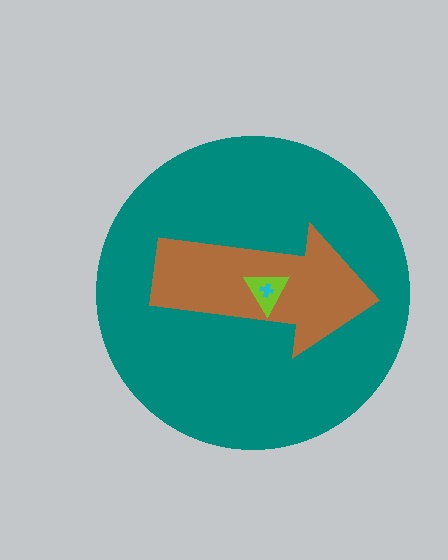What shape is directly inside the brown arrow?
The lime triangle.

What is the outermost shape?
The teal circle.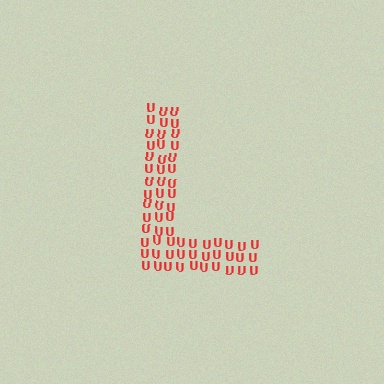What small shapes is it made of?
It is made of small letter U's.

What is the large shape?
The large shape is the letter L.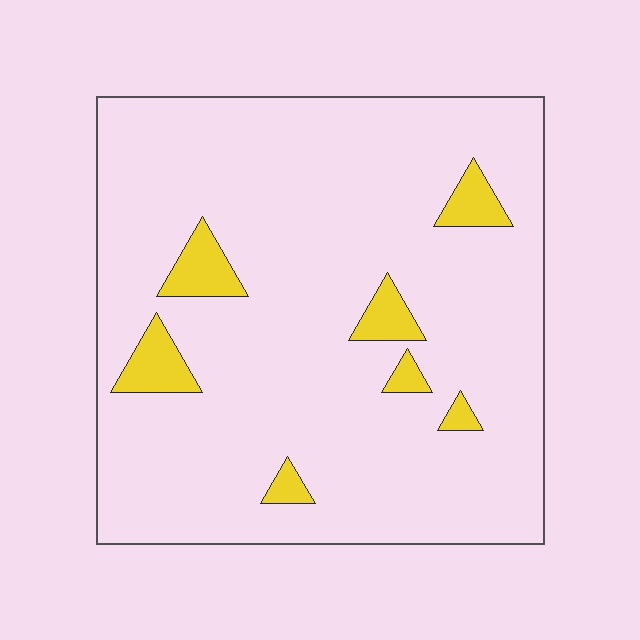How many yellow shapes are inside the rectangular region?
7.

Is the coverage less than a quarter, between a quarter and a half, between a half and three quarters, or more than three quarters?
Less than a quarter.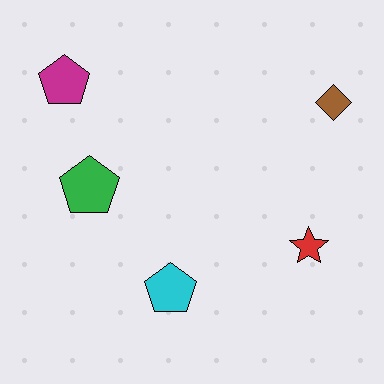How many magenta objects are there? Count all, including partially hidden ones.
There is 1 magenta object.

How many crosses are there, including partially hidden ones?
There are no crosses.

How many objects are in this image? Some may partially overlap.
There are 5 objects.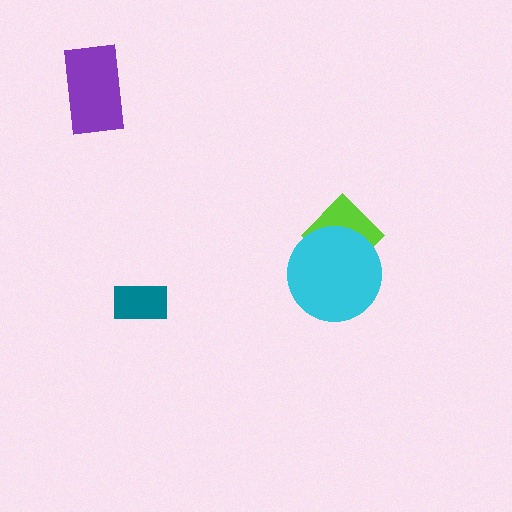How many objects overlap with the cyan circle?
1 object overlaps with the cyan circle.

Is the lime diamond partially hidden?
Yes, it is partially covered by another shape.